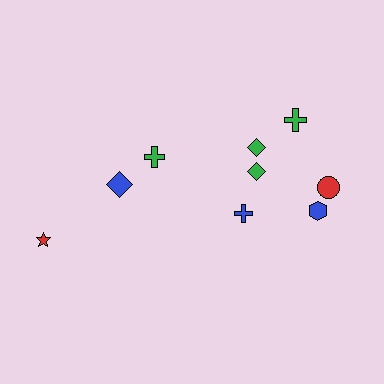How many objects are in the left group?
There are 3 objects.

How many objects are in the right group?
There are 6 objects.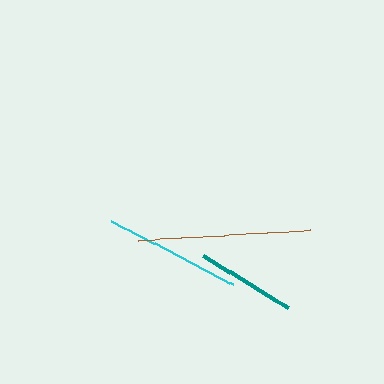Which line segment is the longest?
The brown line is the longest at approximately 173 pixels.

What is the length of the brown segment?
The brown segment is approximately 173 pixels long.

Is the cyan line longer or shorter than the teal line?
The cyan line is longer than the teal line.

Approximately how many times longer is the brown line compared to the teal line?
The brown line is approximately 1.7 times the length of the teal line.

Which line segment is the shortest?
The teal line is the shortest at approximately 99 pixels.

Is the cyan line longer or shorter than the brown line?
The brown line is longer than the cyan line.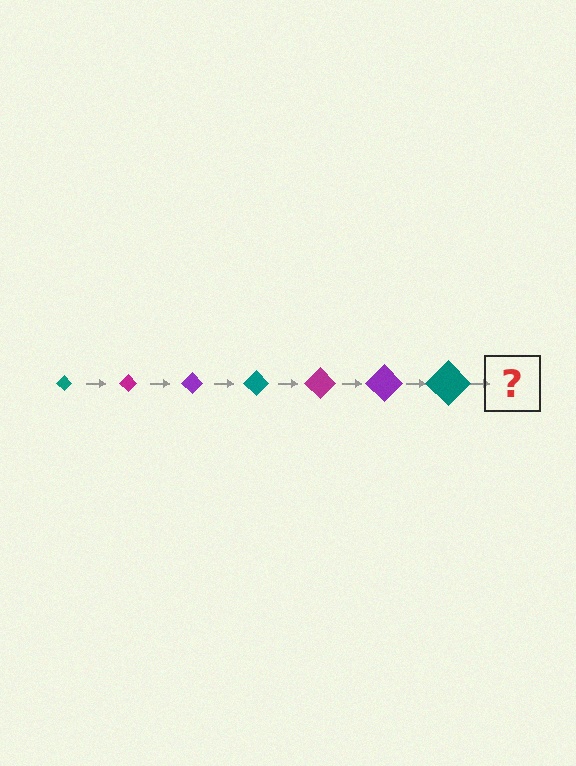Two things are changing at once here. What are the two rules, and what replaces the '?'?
The two rules are that the diamond grows larger each step and the color cycles through teal, magenta, and purple. The '?' should be a magenta diamond, larger than the previous one.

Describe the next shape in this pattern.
It should be a magenta diamond, larger than the previous one.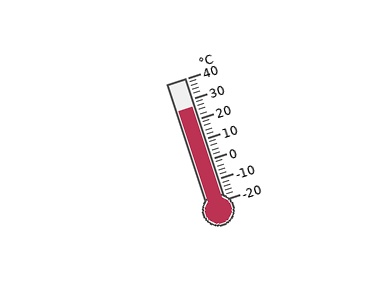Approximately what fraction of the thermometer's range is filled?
The thermometer is filled to approximately 75% of its range.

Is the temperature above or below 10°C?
The temperature is above 10°C.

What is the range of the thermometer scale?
The thermometer scale ranges from -20°C to 40°C.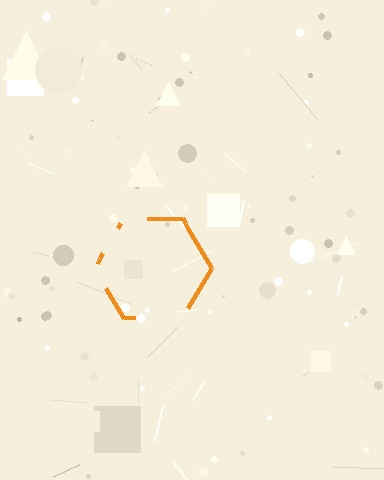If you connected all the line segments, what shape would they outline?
They would outline a hexagon.